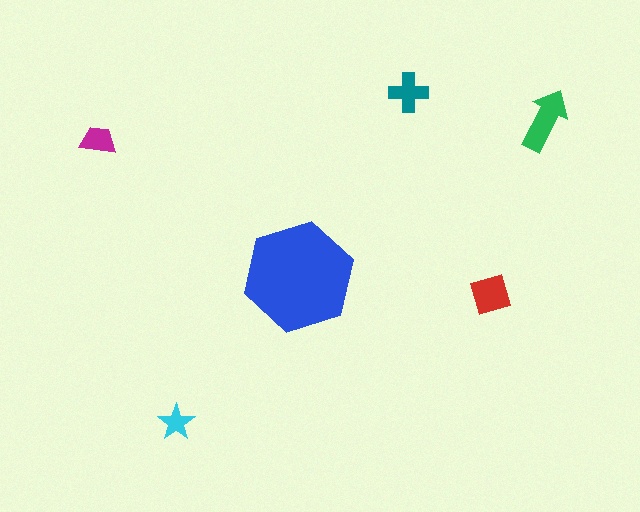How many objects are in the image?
There are 6 objects in the image.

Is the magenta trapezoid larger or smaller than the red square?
Smaller.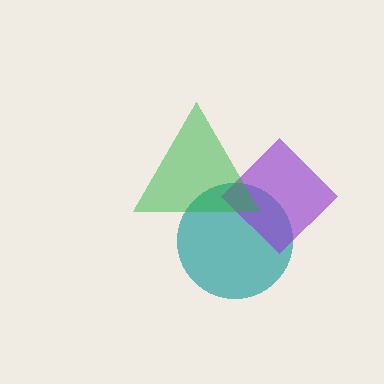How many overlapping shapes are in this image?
There are 3 overlapping shapes in the image.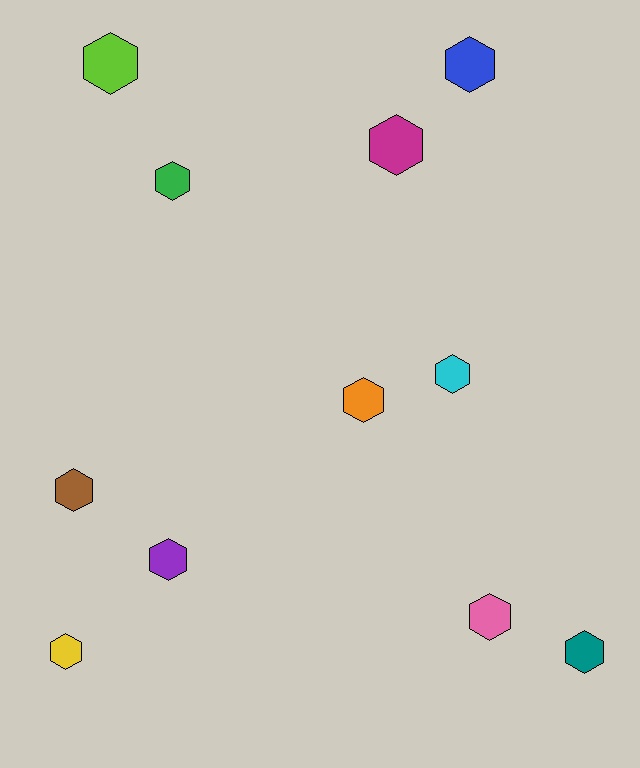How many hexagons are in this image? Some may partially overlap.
There are 11 hexagons.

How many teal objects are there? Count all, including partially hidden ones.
There is 1 teal object.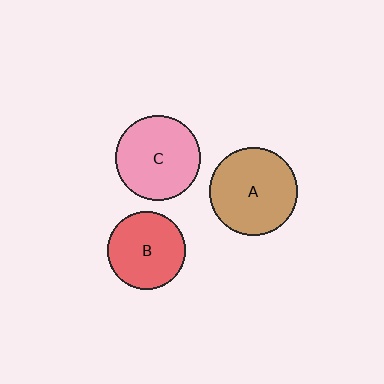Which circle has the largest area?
Circle A (brown).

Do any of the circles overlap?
No, none of the circles overlap.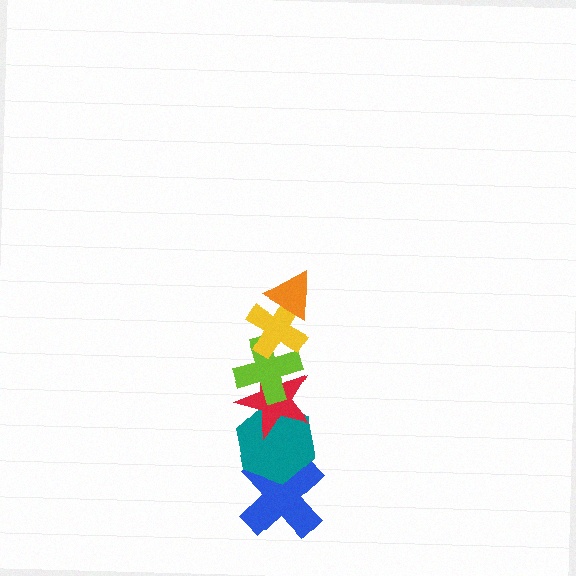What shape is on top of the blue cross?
The teal hexagon is on top of the blue cross.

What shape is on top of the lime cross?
The yellow cross is on top of the lime cross.